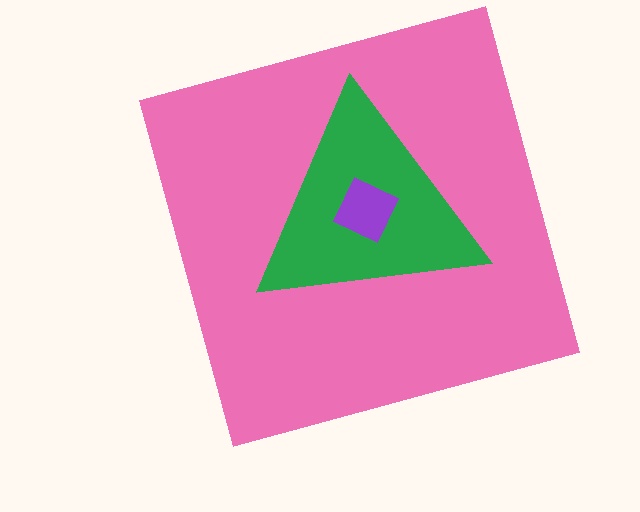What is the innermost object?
The purple diamond.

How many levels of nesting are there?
3.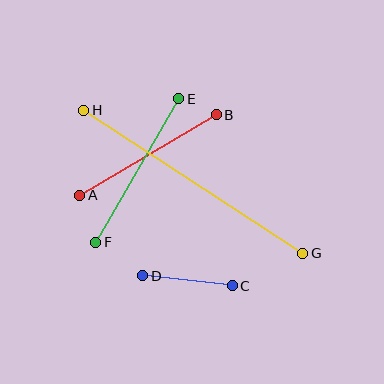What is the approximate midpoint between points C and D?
The midpoint is at approximately (188, 281) pixels.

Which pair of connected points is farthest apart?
Points G and H are farthest apart.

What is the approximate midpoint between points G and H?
The midpoint is at approximately (193, 182) pixels.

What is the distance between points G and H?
The distance is approximately 262 pixels.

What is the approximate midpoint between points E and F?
The midpoint is at approximately (137, 171) pixels.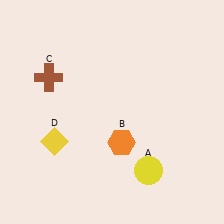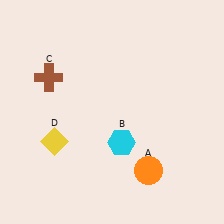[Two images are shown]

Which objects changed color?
A changed from yellow to orange. B changed from orange to cyan.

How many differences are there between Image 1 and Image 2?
There are 2 differences between the two images.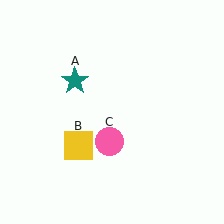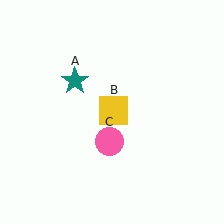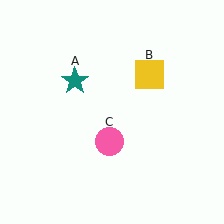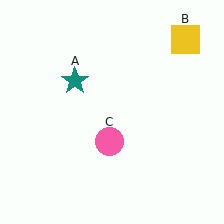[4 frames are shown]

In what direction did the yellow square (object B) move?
The yellow square (object B) moved up and to the right.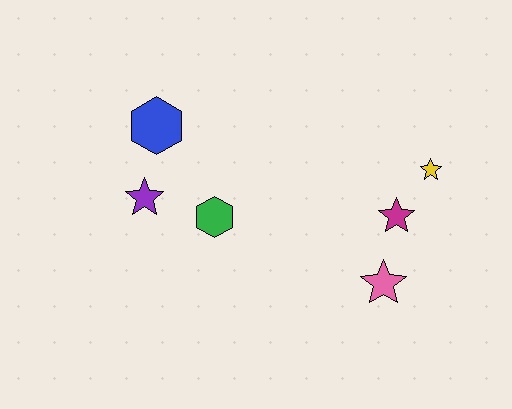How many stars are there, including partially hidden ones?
There are 4 stars.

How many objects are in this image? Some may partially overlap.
There are 6 objects.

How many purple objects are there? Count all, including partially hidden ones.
There is 1 purple object.